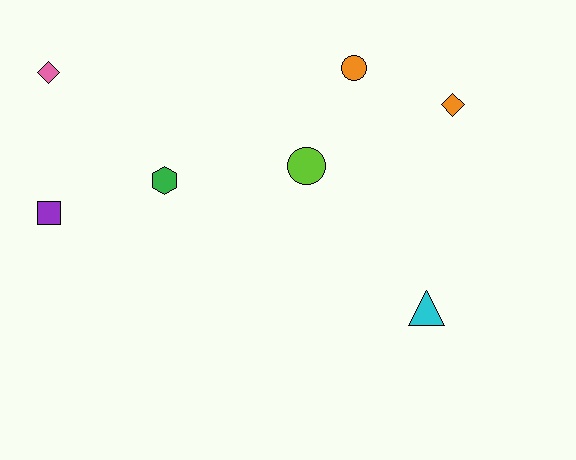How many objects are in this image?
There are 7 objects.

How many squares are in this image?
There is 1 square.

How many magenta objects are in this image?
There are no magenta objects.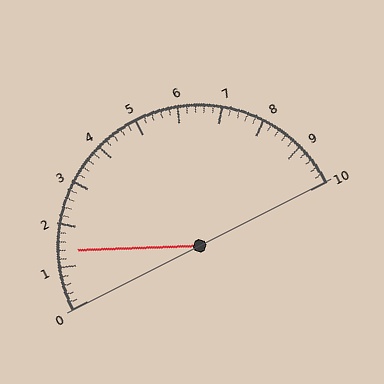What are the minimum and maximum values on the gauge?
The gauge ranges from 0 to 10.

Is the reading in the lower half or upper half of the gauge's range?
The reading is in the lower half of the range (0 to 10).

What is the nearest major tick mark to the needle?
The nearest major tick mark is 1.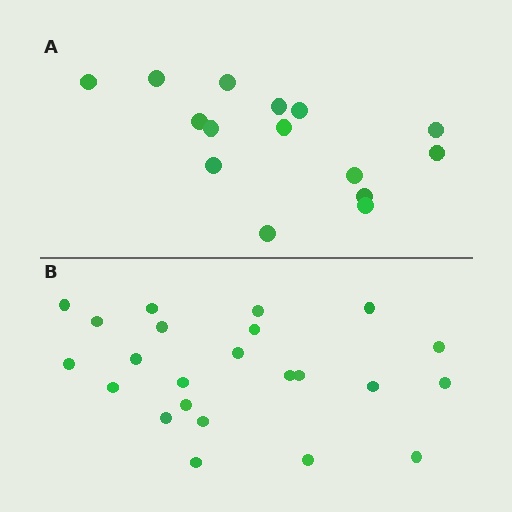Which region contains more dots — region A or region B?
Region B (the bottom region) has more dots.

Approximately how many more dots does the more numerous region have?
Region B has roughly 8 or so more dots than region A.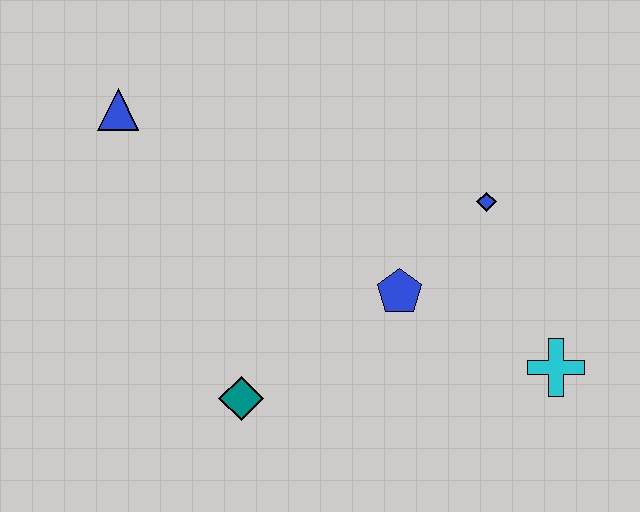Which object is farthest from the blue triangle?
The cyan cross is farthest from the blue triangle.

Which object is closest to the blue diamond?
The blue pentagon is closest to the blue diamond.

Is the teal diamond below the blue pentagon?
Yes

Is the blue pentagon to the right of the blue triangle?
Yes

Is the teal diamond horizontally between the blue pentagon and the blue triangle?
Yes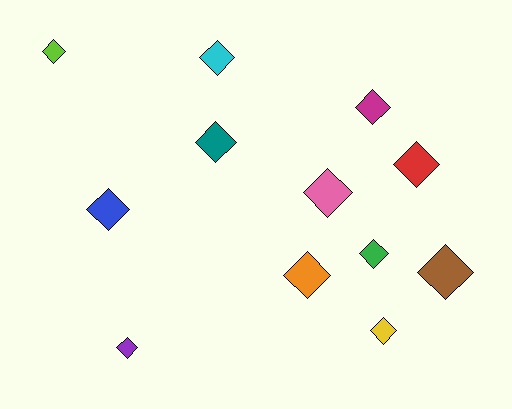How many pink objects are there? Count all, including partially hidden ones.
There is 1 pink object.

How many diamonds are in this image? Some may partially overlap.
There are 12 diamonds.